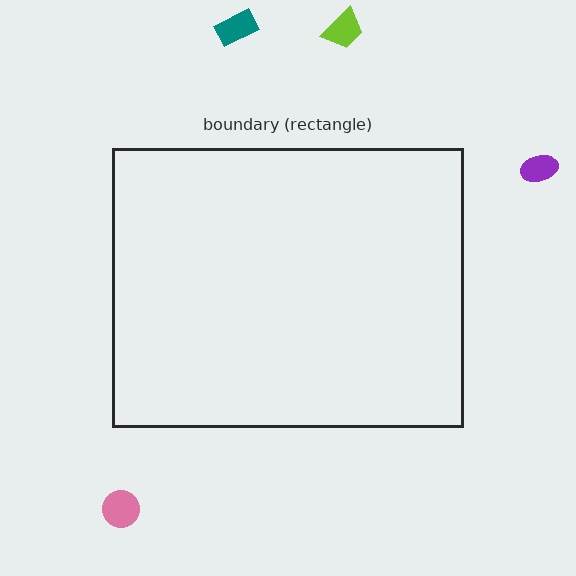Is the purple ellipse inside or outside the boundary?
Outside.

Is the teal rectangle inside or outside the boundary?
Outside.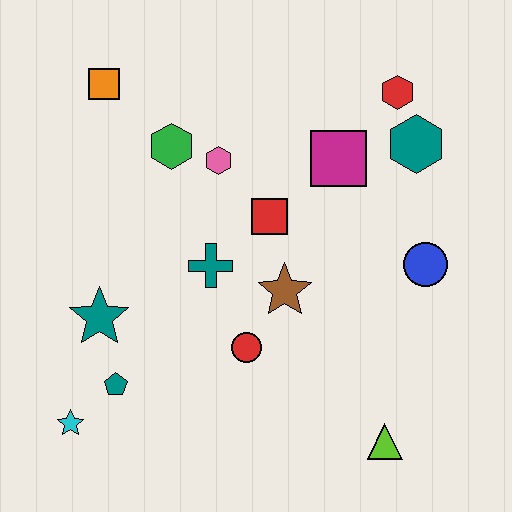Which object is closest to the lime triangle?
The red circle is closest to the lime triangle.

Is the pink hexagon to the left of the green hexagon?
No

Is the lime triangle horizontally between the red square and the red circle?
No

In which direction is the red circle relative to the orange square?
The red circle is below the orange square.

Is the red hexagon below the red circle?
No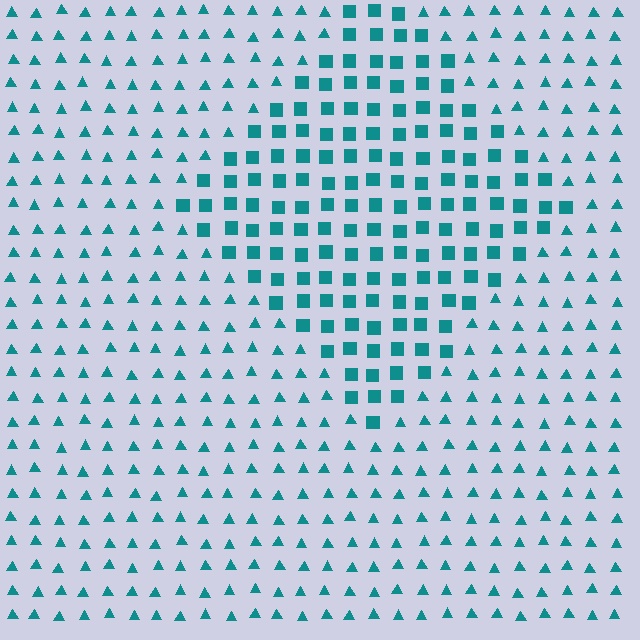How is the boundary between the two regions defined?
The boundary is defined by a change in element shape: squares inside vs. triangles outside. All elements share the same color and spacing.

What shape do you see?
I see a diamond.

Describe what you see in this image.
The image is filled with small teal elements arranged in a uniform grid. A diamond-shaped region contains squares, while the surrounding area contains triangles. The boundary is defined purely by the change in element shape.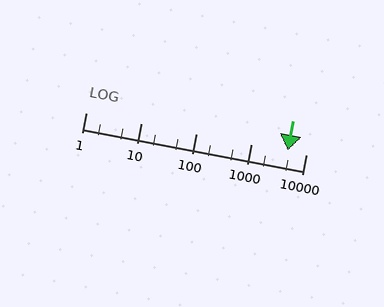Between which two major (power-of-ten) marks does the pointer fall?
The pointer is between 1000 and 10000.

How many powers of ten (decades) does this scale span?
The scale spans 4 decades, from 1 to 10000.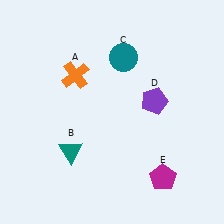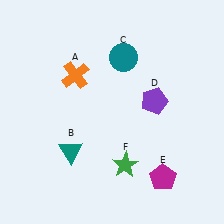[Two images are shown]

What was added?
A green star (F) was added in Image 2.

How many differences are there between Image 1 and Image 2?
There is 1 difference between the two images.